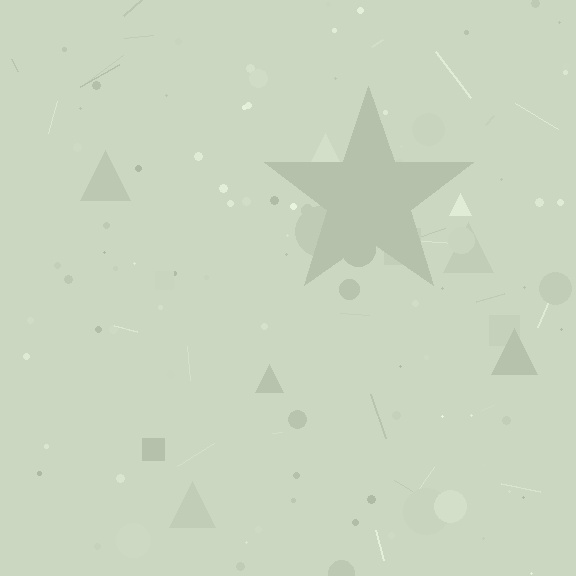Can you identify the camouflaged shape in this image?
The camouflaged shape is a star.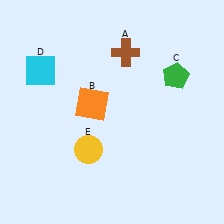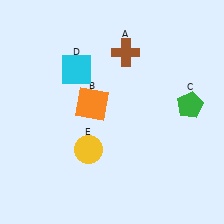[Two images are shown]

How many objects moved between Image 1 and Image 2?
2 objects moved between the two images.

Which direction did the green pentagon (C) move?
The green pentagon (C) moved down.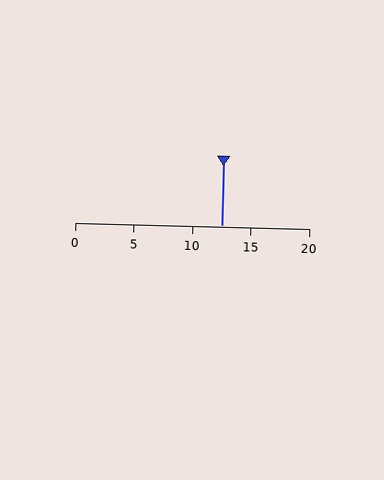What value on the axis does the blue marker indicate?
The marker indicates approximately 12.5.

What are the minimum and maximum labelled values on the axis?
The axis runs from 0 to 20.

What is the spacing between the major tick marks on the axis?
The major ticks are spaced 5 apart.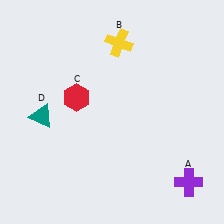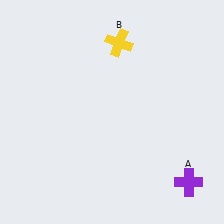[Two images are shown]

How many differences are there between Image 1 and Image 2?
There are 2 differences between the two images.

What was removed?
The teal triangle (D), the red hexagon (C) were removed in Image 2.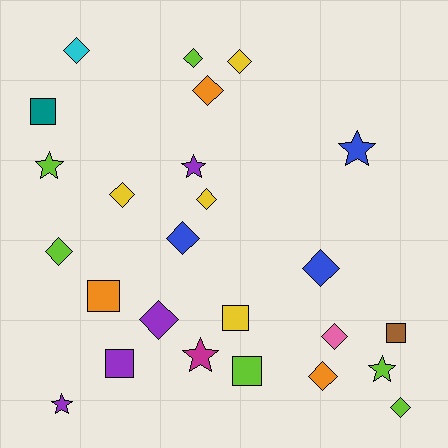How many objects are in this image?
There are 25 objects.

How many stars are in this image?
There are 6 stars.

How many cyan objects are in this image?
There is 1 cyan object.